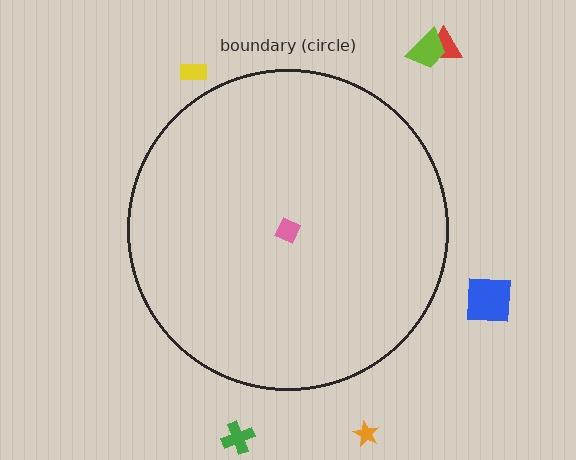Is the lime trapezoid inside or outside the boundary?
Outside.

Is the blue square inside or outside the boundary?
Outside.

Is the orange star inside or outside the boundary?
Outside.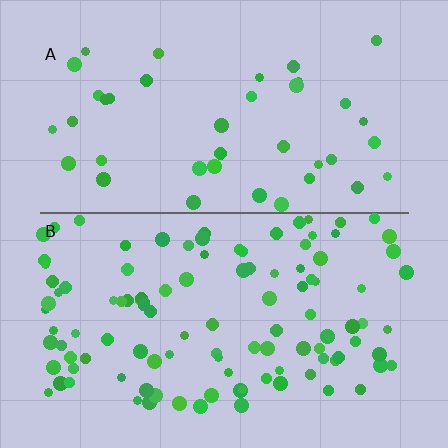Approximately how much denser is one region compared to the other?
Approximately 2.7× — region B over region A.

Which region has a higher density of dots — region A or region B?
B (the bottom).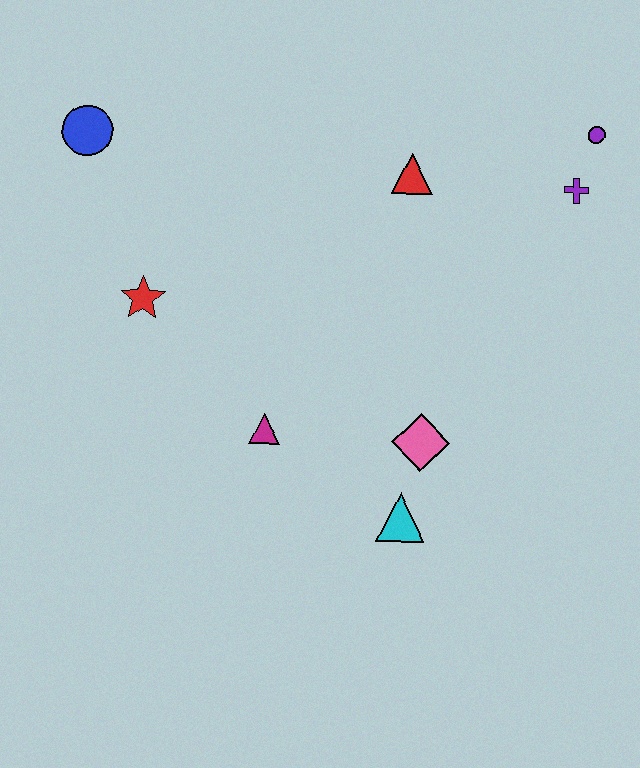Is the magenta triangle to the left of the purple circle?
Yes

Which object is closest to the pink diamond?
The cyan triangle is closest to the pink diamond.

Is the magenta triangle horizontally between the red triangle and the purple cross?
No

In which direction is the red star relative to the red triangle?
The red star is to the left of the red triangle.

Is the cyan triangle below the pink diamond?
Yes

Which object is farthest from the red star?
The purple circle is farthest from the red star.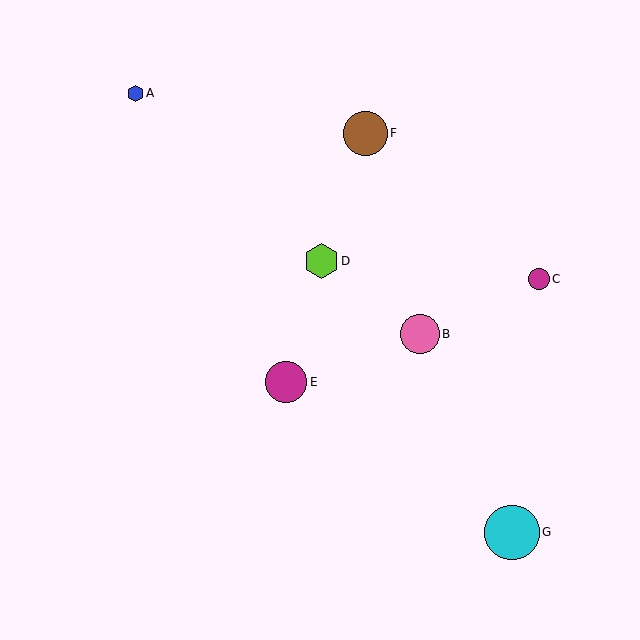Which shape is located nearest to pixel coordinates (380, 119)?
The brown circle (labeled F) at (366, 133) is nearest to that location.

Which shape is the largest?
The cyan circle (labeled G) is the largest.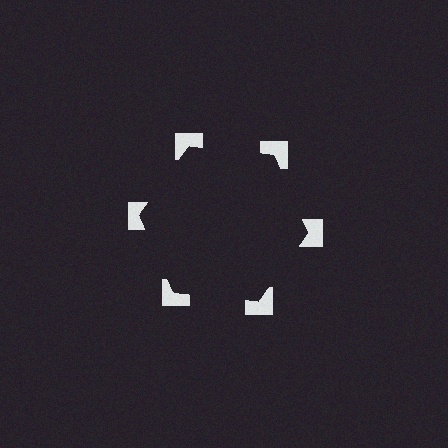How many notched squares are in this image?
There are 6 — one at each vertex of the illusory hexagon.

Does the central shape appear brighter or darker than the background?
It typically appears slightly darker than the background, even though no actual brightness change is drawn.